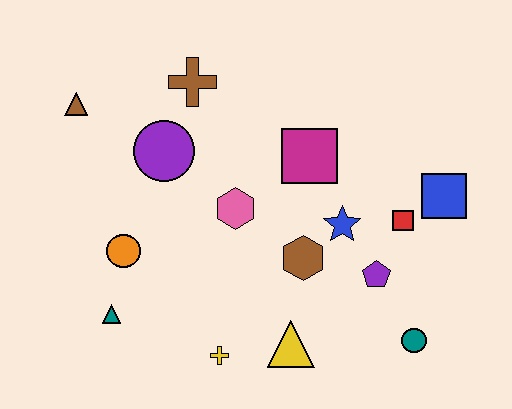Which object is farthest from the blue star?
The brown triangle is farthest from the blue star.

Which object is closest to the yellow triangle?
The yellow cross is closest to the yellow triangle.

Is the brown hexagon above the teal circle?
Yes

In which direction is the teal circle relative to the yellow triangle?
The teal circle is to the right of the yellow triangle.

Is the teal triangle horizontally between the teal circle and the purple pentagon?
No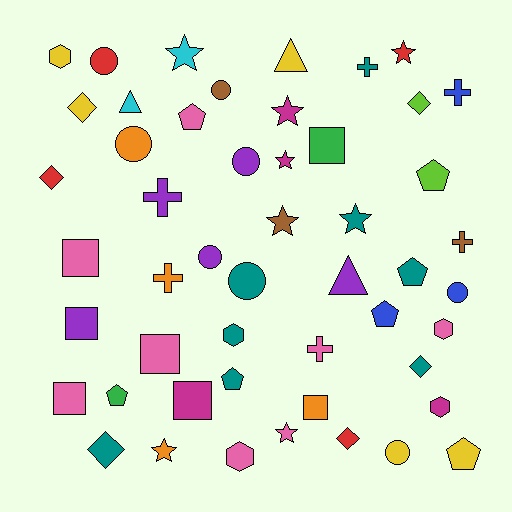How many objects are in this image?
There are 50 objects.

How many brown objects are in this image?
There are 3 brown objects.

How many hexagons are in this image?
There are 5 hexagons.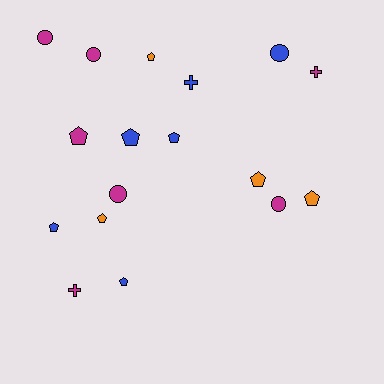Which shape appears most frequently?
Pentagon, with 9 objects.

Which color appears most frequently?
Magenta, with 7 objects.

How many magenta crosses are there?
There are 2 magenta crosses.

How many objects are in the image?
There are 17 objects.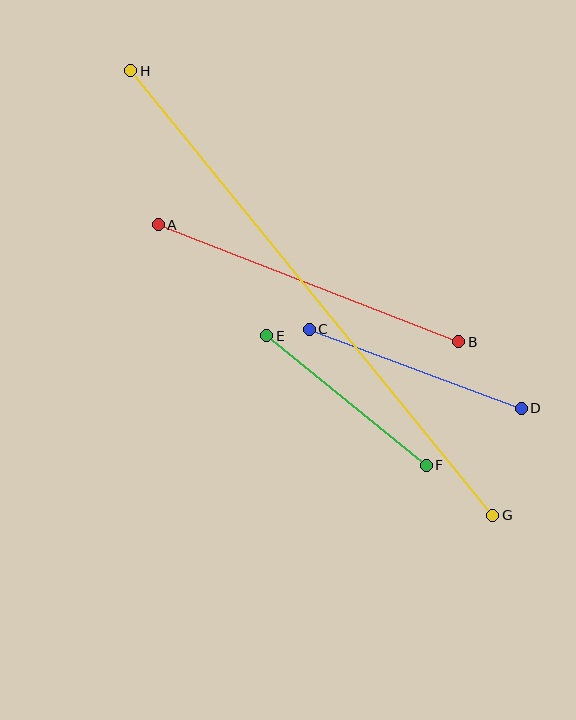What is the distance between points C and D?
The distance is approximately 226 pixels.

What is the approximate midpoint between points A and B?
The midpoint is at approximately (309, 283) pixels.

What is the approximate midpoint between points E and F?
The midpoint is at approximately (347, 401) pixels.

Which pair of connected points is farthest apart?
Points G and H are farthest apart.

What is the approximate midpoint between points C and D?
The midpoint is at approximately (415, 369) pixels.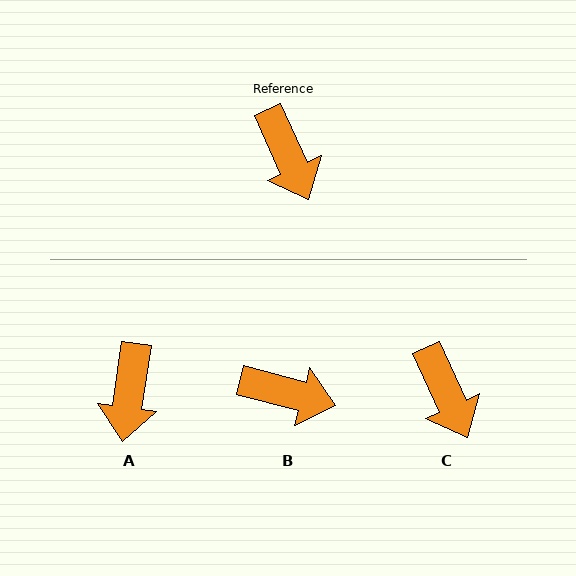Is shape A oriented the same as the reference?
No, it is off by about 33 degrees.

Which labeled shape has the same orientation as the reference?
C.